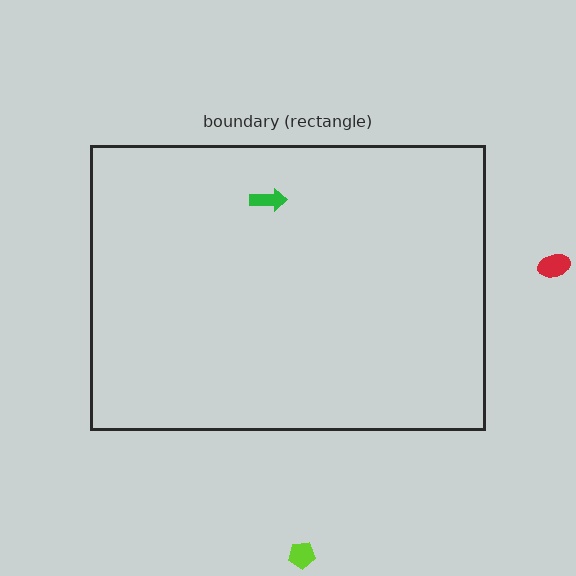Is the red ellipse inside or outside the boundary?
Outside.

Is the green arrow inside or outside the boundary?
Inside.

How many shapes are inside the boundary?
1 inside, 2 outside.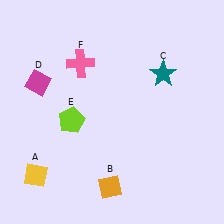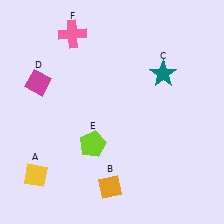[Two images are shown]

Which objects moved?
The objects that moved are: the lime pentagon (E), the pink cross (F).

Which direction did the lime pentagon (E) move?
The lime pentagon (E) moved down.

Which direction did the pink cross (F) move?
The pink cross (F) moved up.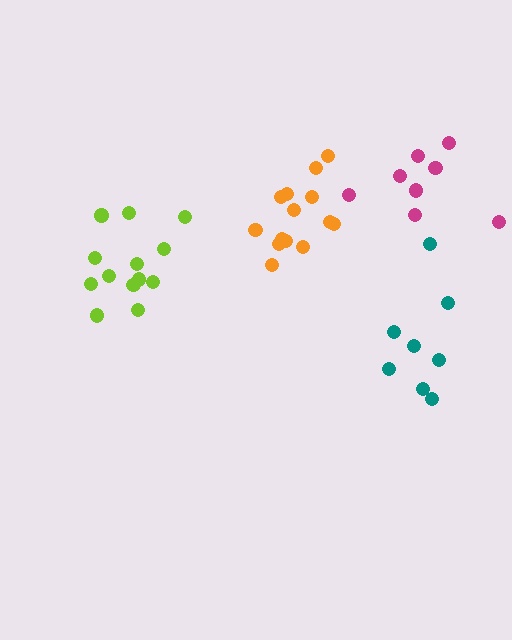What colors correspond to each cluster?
The clusters are colored: lime, magenta, orange, teal.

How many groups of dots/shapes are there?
There are 4 groups.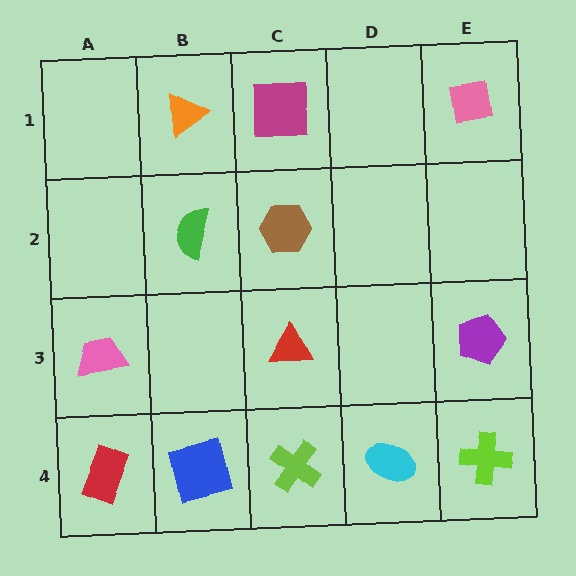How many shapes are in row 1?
3 shapes.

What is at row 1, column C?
A magenta square.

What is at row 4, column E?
A lime cross.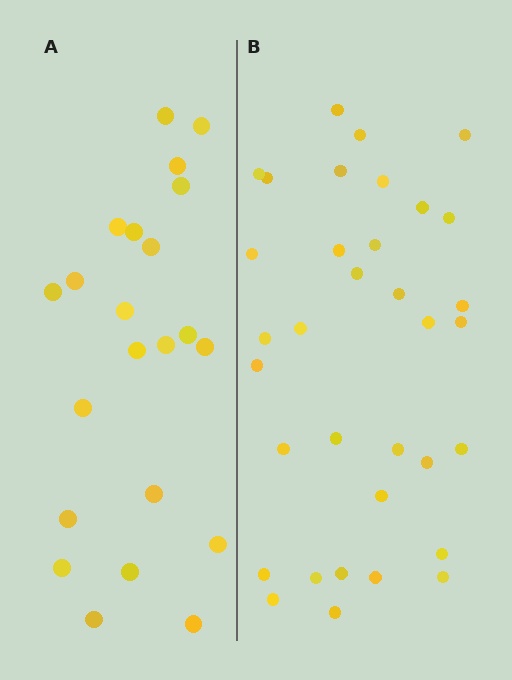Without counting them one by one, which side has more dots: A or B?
Region B (the right region) has more dots.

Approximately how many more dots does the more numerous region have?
Region B has roughly 12 or so more dots than region A.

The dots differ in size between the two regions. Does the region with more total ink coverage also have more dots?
No. Region A has more total ink coverage because its dots are larger, but region B actually contains more individual dots. Total area can be misleading — the number of items is what matters here.